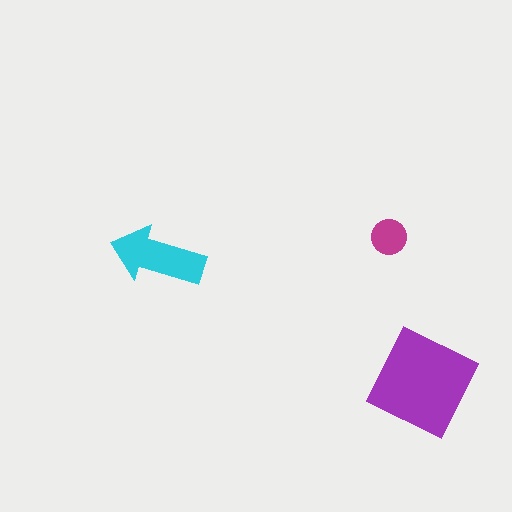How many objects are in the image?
There are 3 objects in the image.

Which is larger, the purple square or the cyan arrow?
The purple square.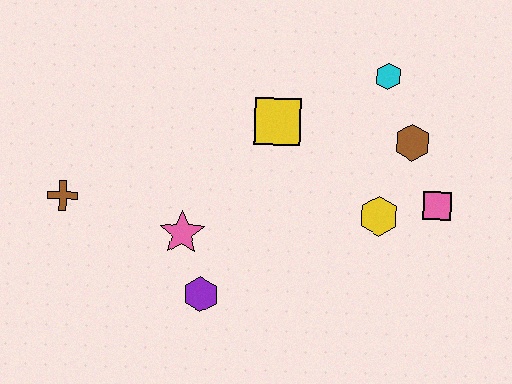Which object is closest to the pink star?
The purple hexagon is closest to the pink star.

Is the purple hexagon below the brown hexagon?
Yes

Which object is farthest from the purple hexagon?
The cyan hexagon is farthest from the purple hexagon.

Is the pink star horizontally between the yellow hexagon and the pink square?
No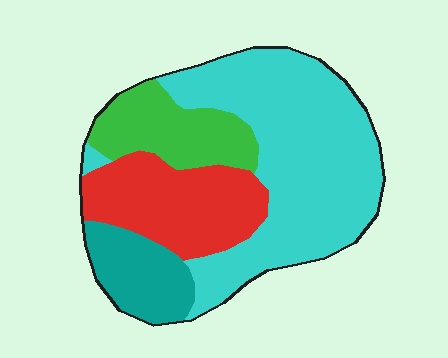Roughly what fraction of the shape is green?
Green covers about 15% of the shape.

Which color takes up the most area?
Cyan, at roughly 50%.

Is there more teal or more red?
Red.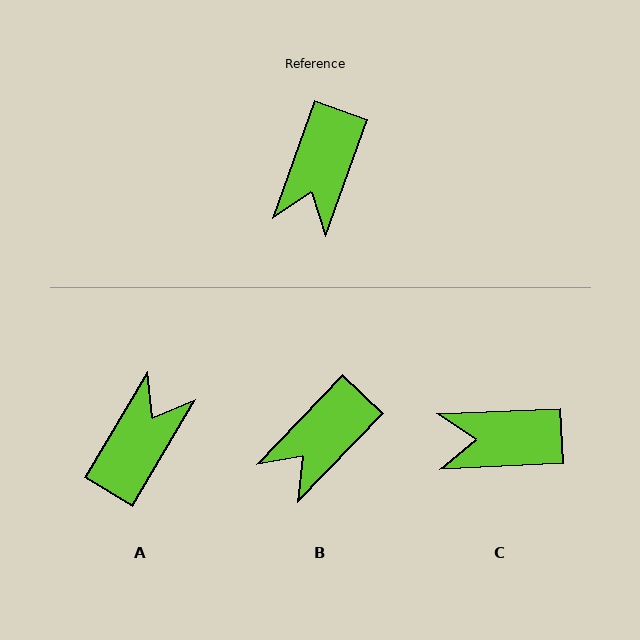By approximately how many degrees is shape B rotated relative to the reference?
Approximately 24 degrees clockwise.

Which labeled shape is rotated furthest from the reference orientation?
A, about 169 degrees away.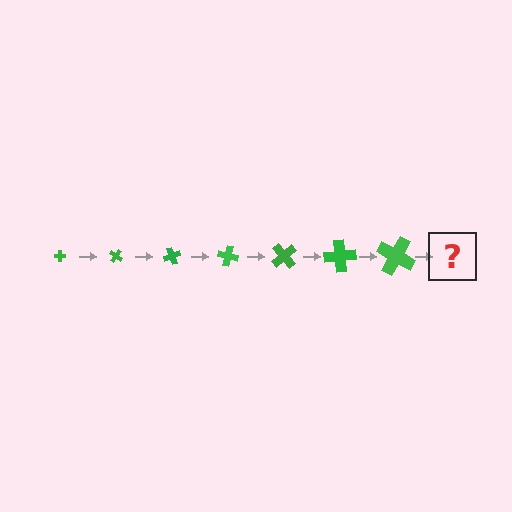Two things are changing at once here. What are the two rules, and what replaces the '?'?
The two rules are that the cross grows larger each step and it rotates 35 degrees each step. The '?' should be a cross, larger than the previous one and rotated 245 degrees from the start.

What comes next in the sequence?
The next element should be a cross, larger than the previous one and rotated 245 degrees from the start.